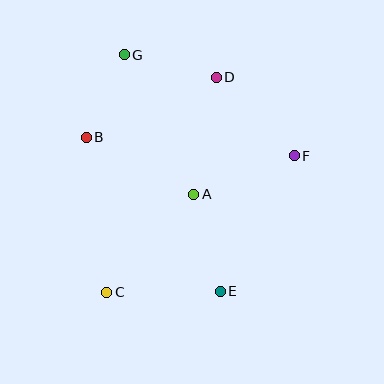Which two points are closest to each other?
Points B and G are closest to each other.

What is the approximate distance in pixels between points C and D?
The distance between C and D is approximately 241 pixels.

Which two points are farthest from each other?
Points E and G are farthest from each other.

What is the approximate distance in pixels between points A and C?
The distance between A and C is approximately 131 pixels.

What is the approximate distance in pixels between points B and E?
The distance between B and E is approximately 204 pixels.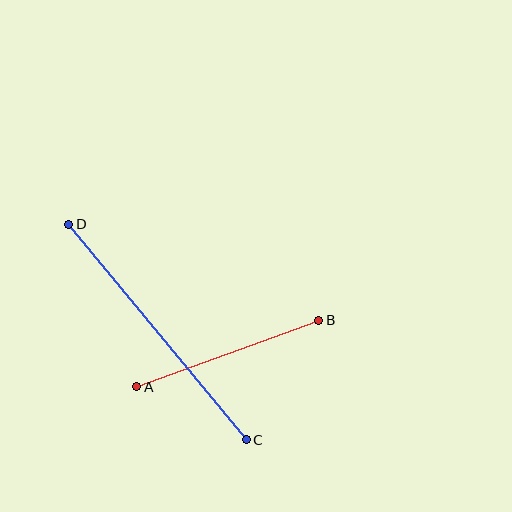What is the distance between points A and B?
The distance is approximately 194 pixels.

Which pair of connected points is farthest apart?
Points C and D are farthest apart.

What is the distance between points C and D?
The distance is approximately 279 pixels.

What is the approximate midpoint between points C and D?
The midpoint is at approximately (158, 332) pixels.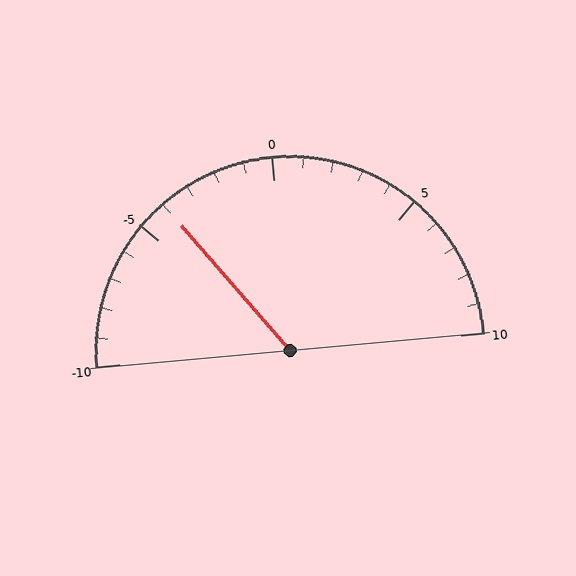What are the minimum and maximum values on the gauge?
The gauge ranges from -10 to 10.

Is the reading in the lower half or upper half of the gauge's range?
The reading is in the lower half of the range (-10 to 10).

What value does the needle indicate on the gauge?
The needle indicates approximately -4.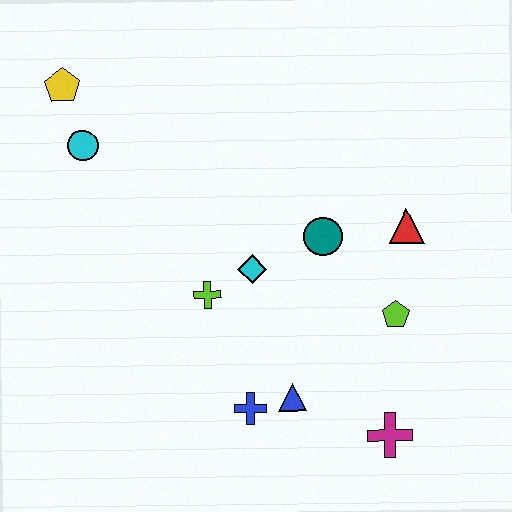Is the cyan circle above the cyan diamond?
Yes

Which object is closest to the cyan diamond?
The lime cross is closest to the cyan diamond.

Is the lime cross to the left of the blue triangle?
Yes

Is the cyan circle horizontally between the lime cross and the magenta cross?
No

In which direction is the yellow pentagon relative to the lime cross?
The yellow pentagon is above the lime cross.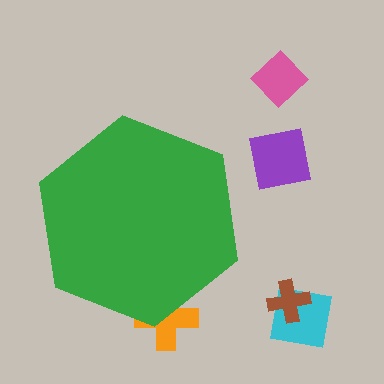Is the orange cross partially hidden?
Yes, the orange cross is partially hidden behind the green hexagon.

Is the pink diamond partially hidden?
No, the pink diamond is fully visible.